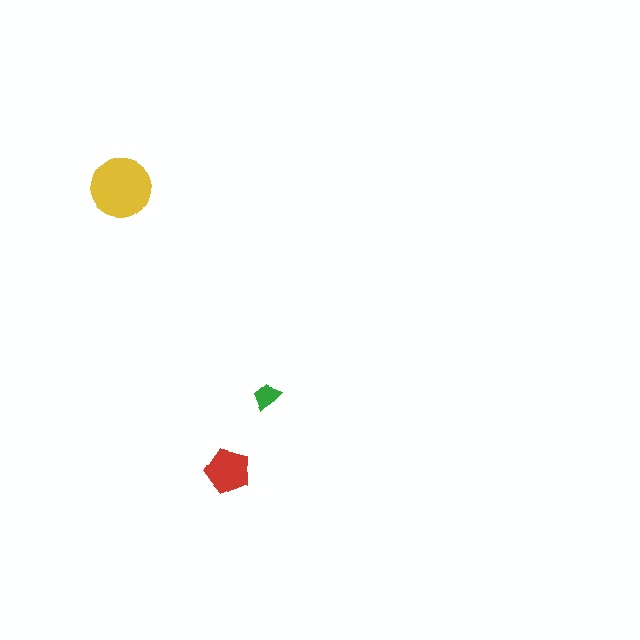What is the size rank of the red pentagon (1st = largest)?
2nd.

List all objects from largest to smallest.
The yellow circle, the red pentagon, the green trapezoid.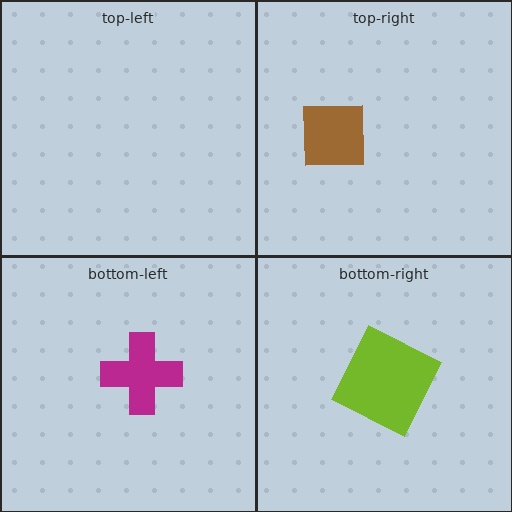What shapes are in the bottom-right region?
The lime square.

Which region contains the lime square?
The bottom-right region.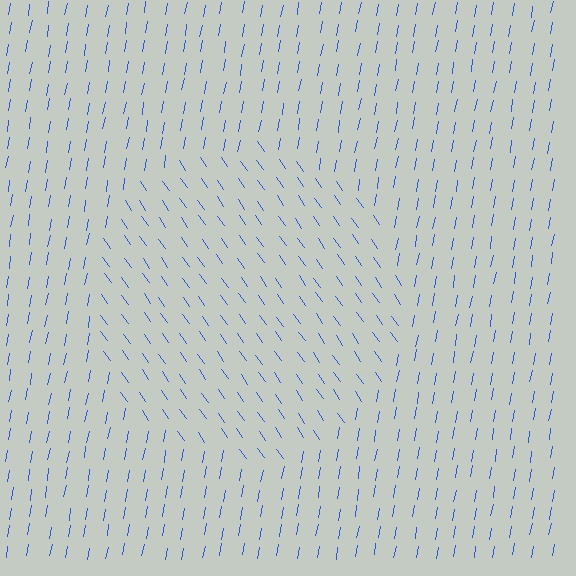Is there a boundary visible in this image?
Yes, there is a texture boundary formed by a change in line orientation.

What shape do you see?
I see a circle.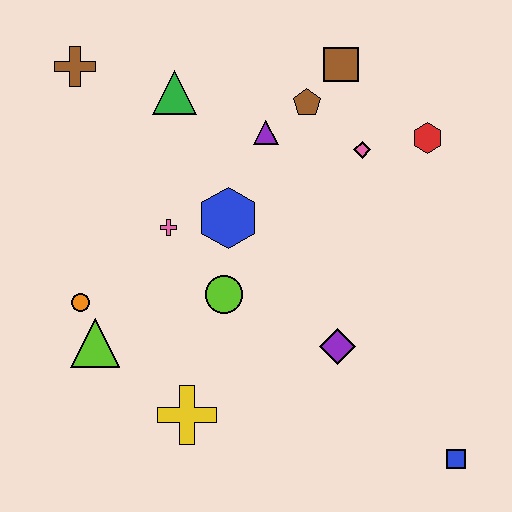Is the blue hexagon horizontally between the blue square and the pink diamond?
No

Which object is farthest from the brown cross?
The blue square is farthest from the brown cross.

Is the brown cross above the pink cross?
Yes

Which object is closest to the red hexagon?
The pink diamond is closest to the red hexagon.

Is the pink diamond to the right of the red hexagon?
No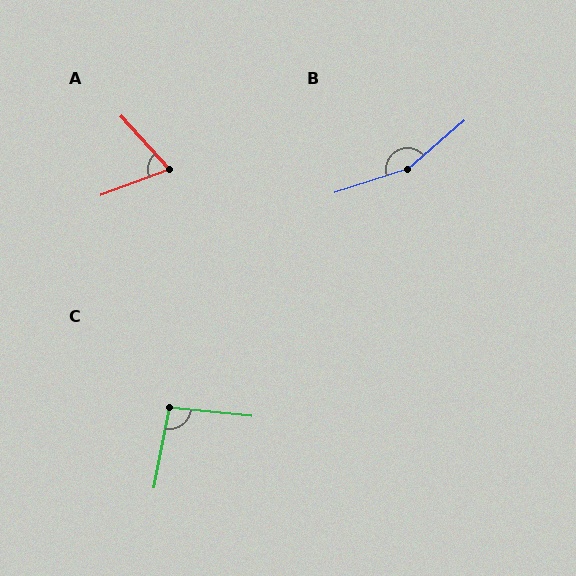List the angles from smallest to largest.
A (68°), C (95°), B (157°).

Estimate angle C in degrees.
Approximately 95 degrees.